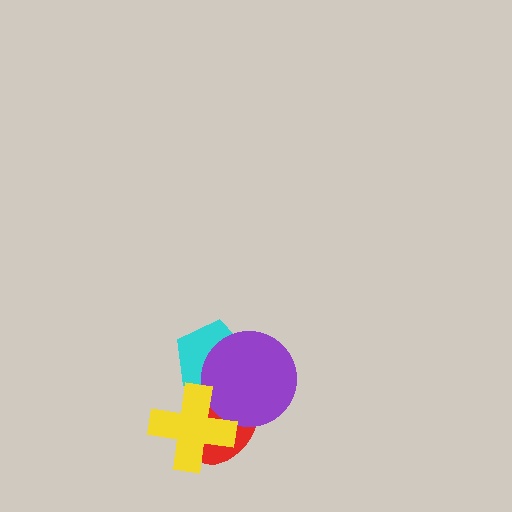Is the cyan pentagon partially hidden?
Yes, it is partially covered by another shape.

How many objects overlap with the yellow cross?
3 objects overlap with the yellow cross.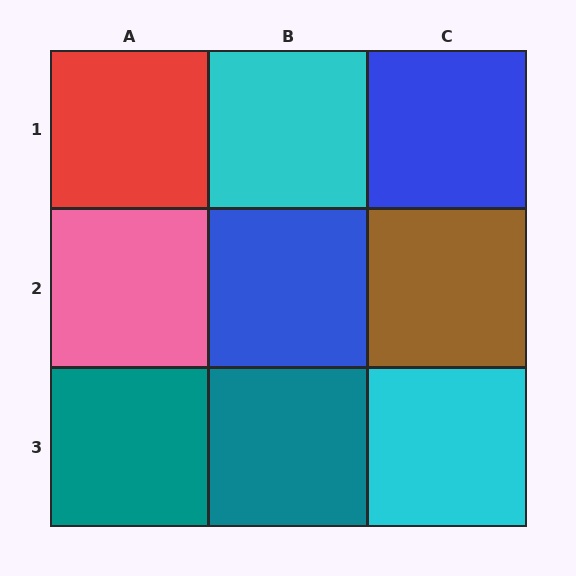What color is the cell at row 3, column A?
Teal.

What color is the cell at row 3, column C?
Cyan.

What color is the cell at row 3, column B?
Teal.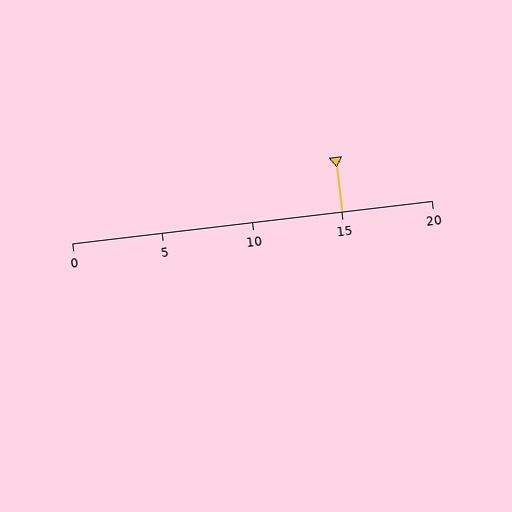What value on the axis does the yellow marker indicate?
The marker indicates approximately 15.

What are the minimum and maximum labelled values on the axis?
The axis runs from 0 to 20.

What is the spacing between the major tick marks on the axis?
The major ticks are spaced 5 apart.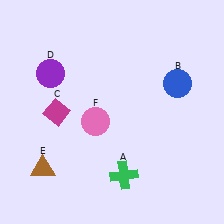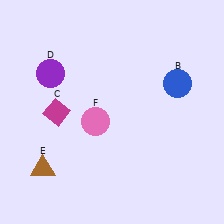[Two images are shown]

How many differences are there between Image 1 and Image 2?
There is 1 difference between the two images.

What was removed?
The green cross (A) was removed in Image 2.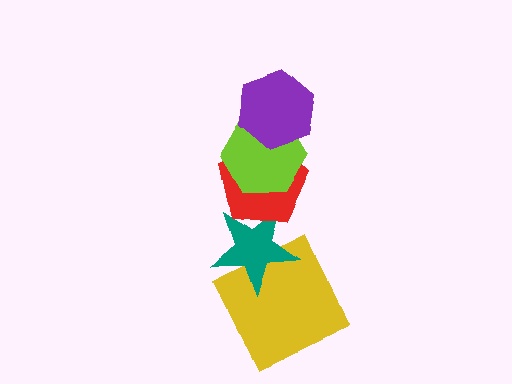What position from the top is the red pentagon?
The red pentagon is 3rd from the top.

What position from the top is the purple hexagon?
The purple hexagon is 1st from the top.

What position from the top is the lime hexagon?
The lime hexagon is 2nd from the top.